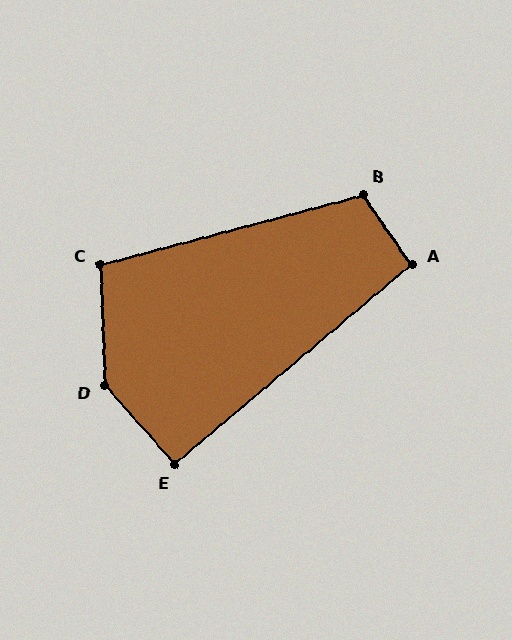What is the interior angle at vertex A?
Approximately 96 degrees (obtuse).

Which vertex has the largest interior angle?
D, at approximately 140 degrees.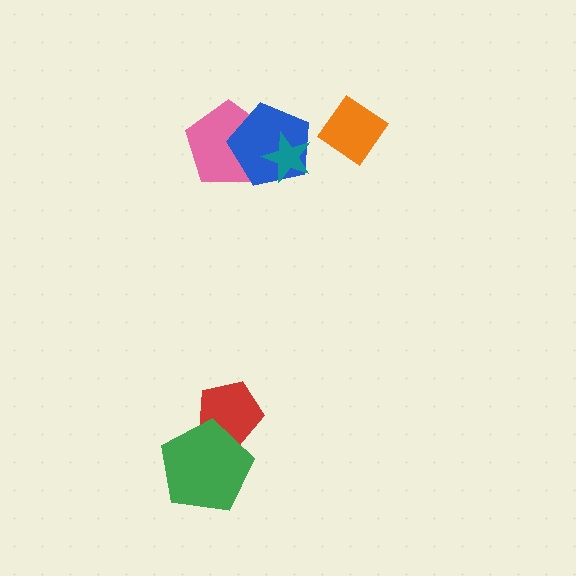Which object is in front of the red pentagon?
The green pentagon is in front of the red pentagon.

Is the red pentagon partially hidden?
Yes, it is partially covered by another shape.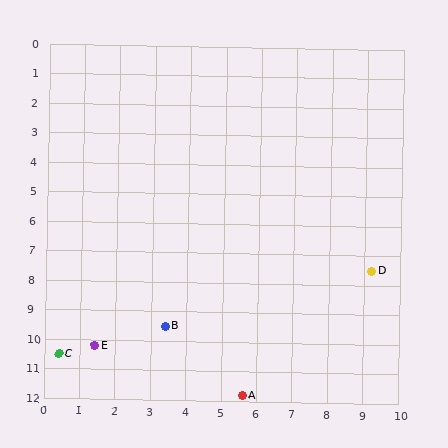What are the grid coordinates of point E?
Point E is at approximately (1.4, 10.2).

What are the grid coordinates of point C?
Point C is at approximately (0.4, 10.5).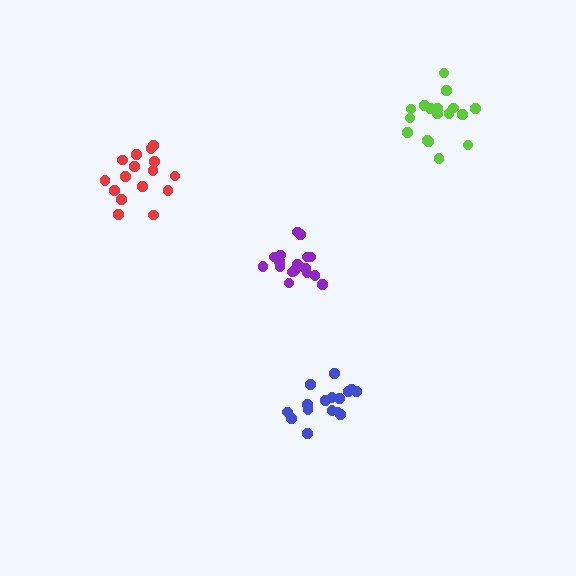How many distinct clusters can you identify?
There are 4 distinct clusters.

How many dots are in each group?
Group 1: 16 dots, Group 2: 17 dots, Group 3: 17 dots, Group 4: 16 dots (66 total).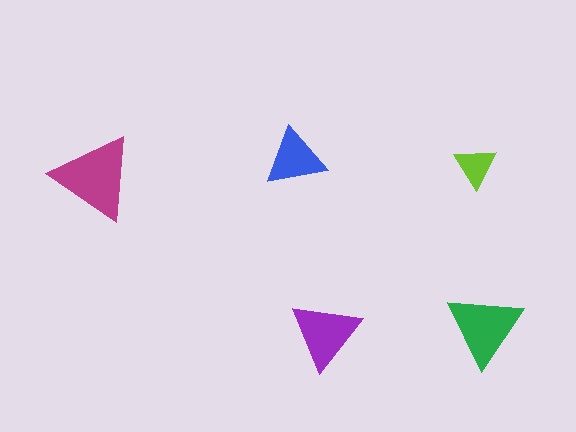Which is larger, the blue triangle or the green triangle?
The green one.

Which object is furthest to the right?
The green triangle is rightmost.